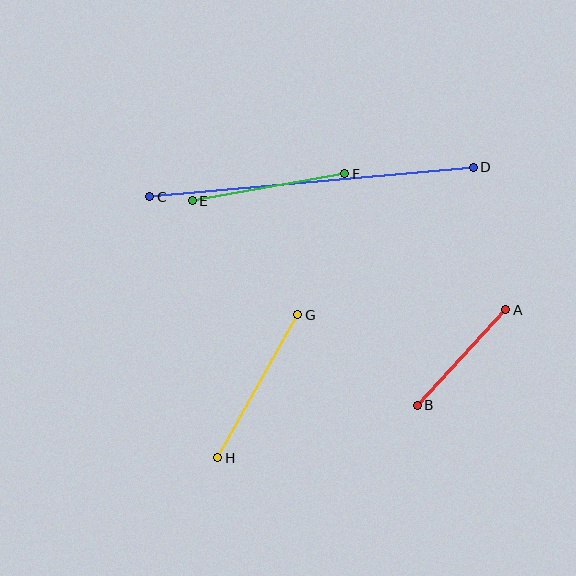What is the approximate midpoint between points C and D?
The midpoint is at approximately (311, 182) pixels.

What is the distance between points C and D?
The distance is approximately 325 pixels.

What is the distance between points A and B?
The distance is approximately 130 pixels.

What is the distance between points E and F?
The distance is approximately 155 pixels.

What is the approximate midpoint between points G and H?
The midpoint is at approximately (258, 386) pixels.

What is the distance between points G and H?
The distance is approximately 164 pixels.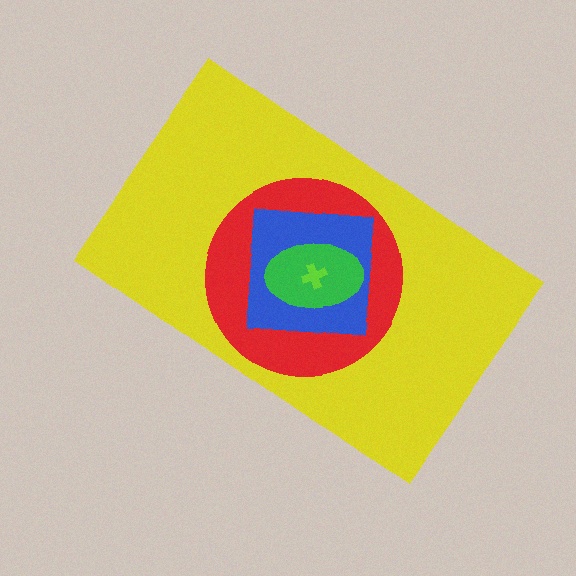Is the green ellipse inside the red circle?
Yes.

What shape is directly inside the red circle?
The blue square.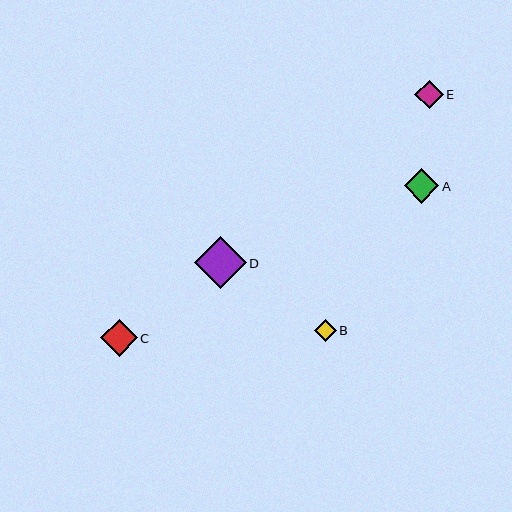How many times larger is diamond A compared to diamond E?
Diamond A is approximately 1.2 times the size of diamond E.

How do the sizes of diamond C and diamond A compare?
Diamond C and diamond A are approximately the same size.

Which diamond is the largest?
Diamond D is the largest with a size of approximately 52 pixels.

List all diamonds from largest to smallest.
From largest to smallest: D, C, A, E, B.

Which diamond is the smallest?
Diamond B is the smallest with a size of approximately 22 pixels.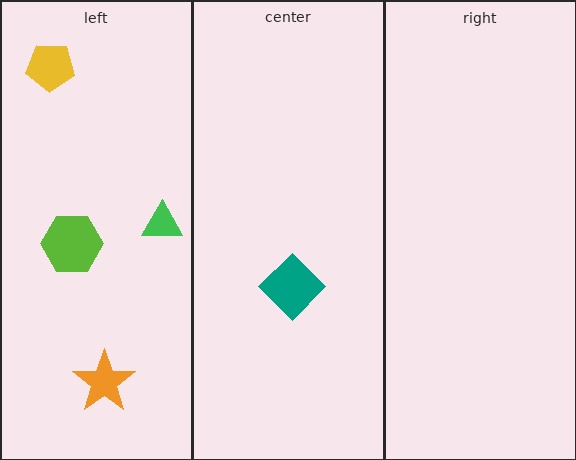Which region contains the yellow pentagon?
The left region.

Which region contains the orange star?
The left region.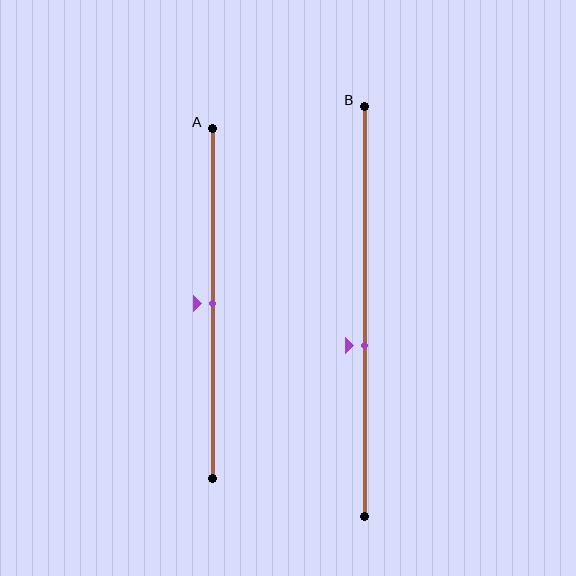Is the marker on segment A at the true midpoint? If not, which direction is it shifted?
Yes, the marker on segment A is at the true midpoint.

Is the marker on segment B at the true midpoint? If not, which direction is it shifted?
No, the marker on segment B is shifted downward by about 8% of the segment length.